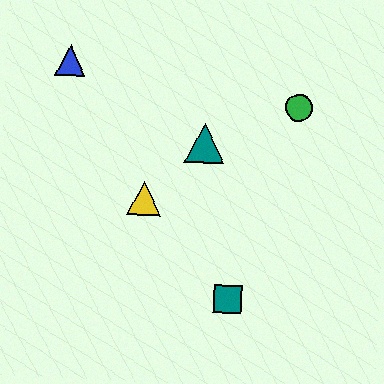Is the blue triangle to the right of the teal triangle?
No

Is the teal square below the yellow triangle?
Yes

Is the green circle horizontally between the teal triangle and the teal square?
No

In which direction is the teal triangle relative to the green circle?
The teal triangle is to the left of the green circle.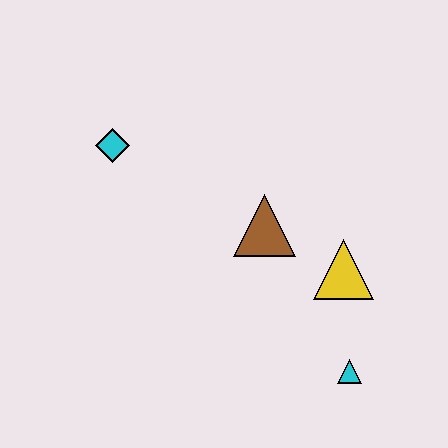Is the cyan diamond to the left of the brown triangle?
Yes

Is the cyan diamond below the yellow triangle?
No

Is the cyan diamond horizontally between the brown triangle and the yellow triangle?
No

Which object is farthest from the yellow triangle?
The cyan diamond is farthest from the yellow triangle.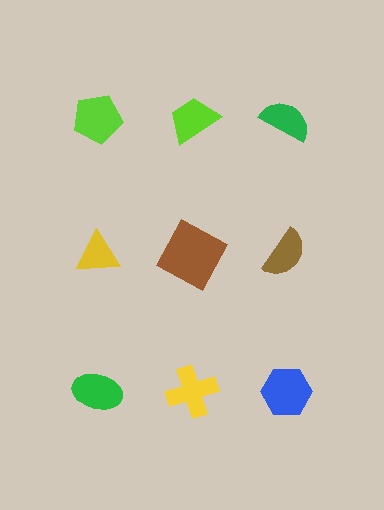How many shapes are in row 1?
3 shapes.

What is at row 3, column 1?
A green ellipse.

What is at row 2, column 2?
A brown square.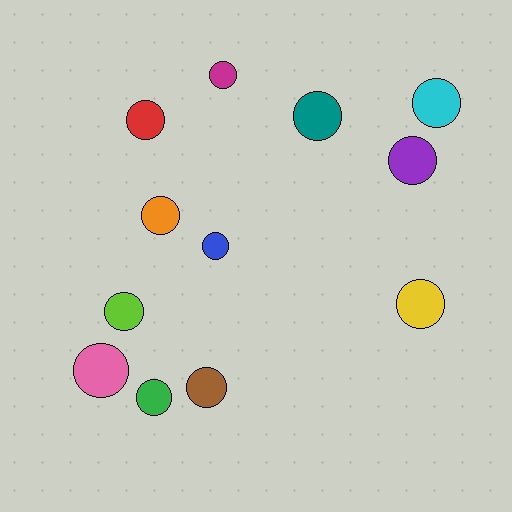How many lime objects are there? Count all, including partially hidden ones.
There is 1 lime object.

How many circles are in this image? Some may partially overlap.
There are 12 circles.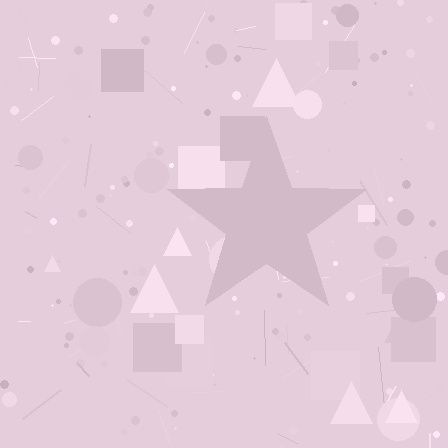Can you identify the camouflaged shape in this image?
The camouflaged shape is a star.